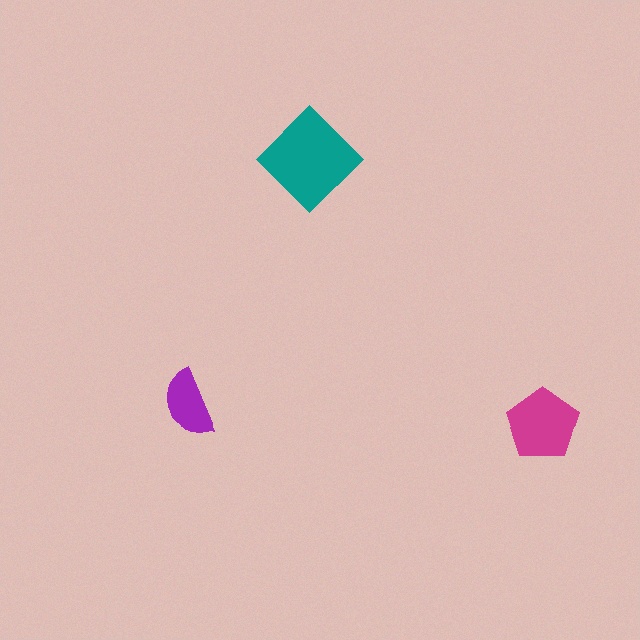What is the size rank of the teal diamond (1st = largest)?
1st.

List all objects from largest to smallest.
The teal diamond, the magenta pentagon, the purple semicircle.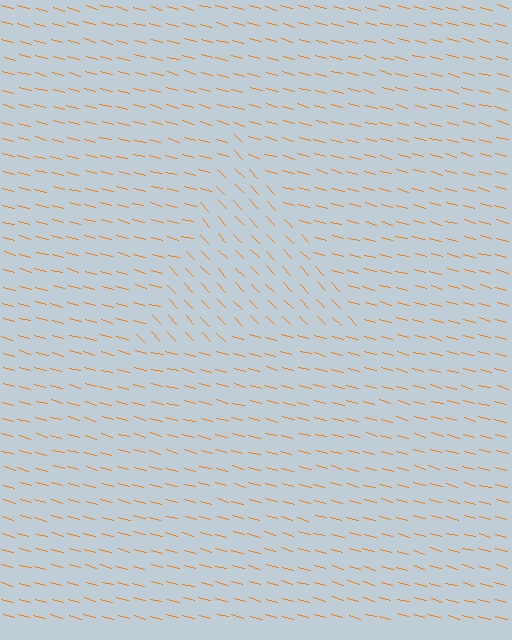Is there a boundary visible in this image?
Yes, there is a texture boundary formed by a change in line orientation.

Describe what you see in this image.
The image is filled with small orange line segments. A triangle region in the image has lines oriented differently from the surrounding lines, creating a visible texture boundary.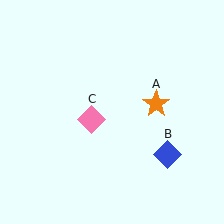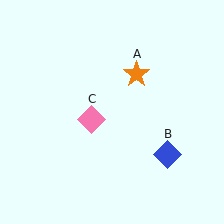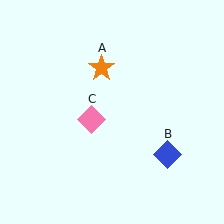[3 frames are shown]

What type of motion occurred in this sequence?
The orange star (object A) rotated counterclockwise around the center of the scene.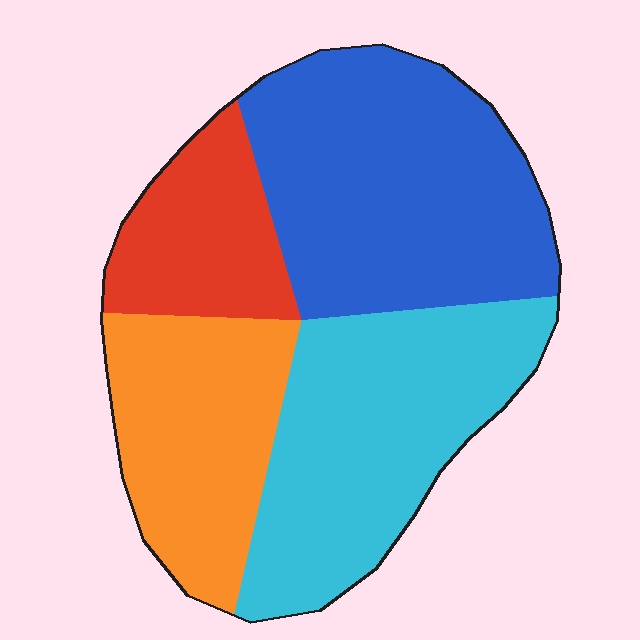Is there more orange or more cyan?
Cyan.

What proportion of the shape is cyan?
Cyan takes up between a quarter and a half of the shape.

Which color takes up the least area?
Red, at roughly 15%.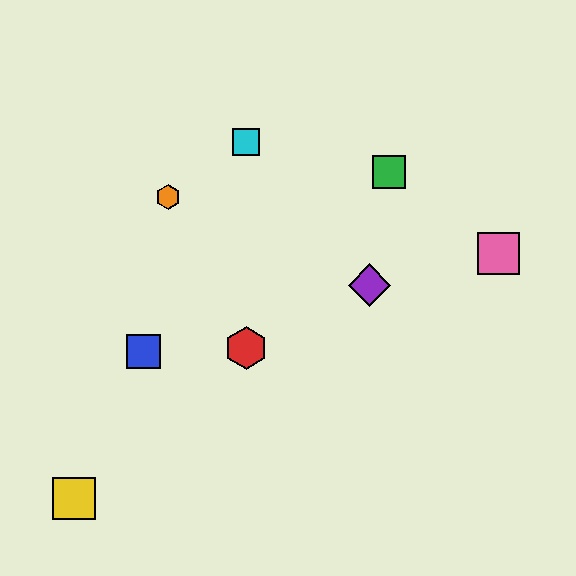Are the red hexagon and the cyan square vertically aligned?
Yes, both are at x≈246.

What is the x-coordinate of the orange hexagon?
The orange hexagon is at x≈168.